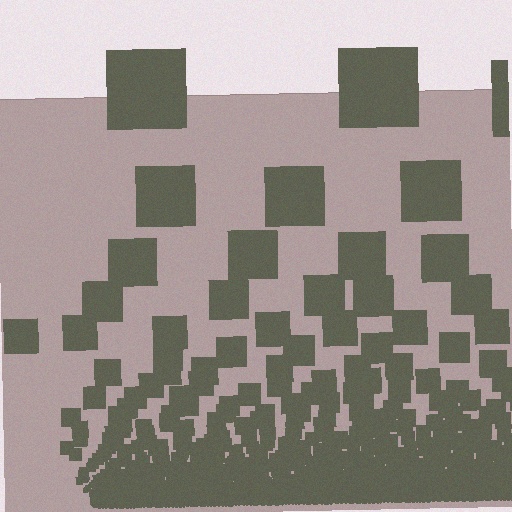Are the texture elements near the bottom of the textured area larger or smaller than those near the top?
Smaller. The gradient is inverted — elements near the bottom are smaller and denser.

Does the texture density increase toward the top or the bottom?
Density increases toward the bottom.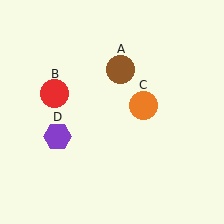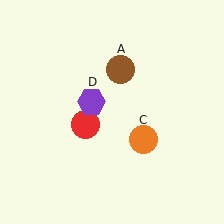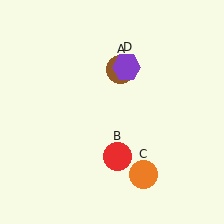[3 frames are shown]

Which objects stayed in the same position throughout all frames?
Brown circle (object A) remained stationary.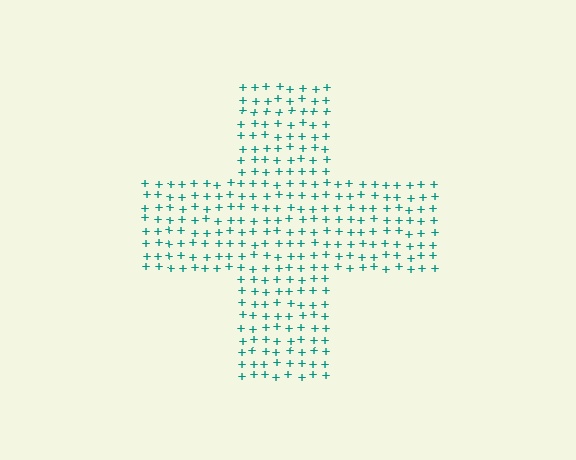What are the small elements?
The small elements are plus signs.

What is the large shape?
The large shape is a cross.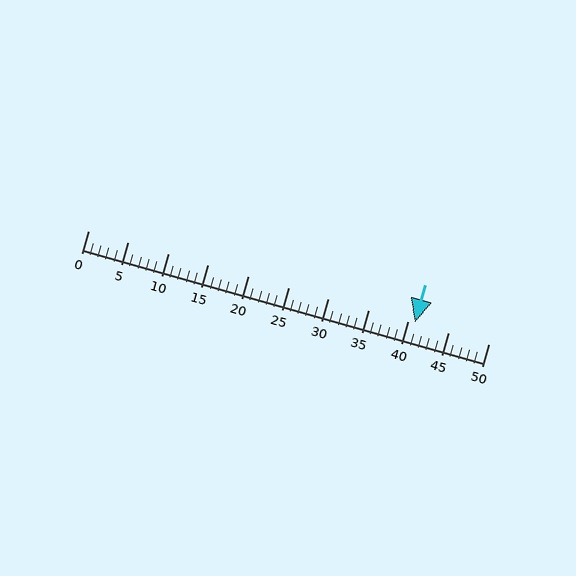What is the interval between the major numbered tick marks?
The major tick marks are spaced 5 units apart.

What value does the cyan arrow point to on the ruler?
The cyan arrow points to approximately 41.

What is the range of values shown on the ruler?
The ruler shows values from 0 to 50.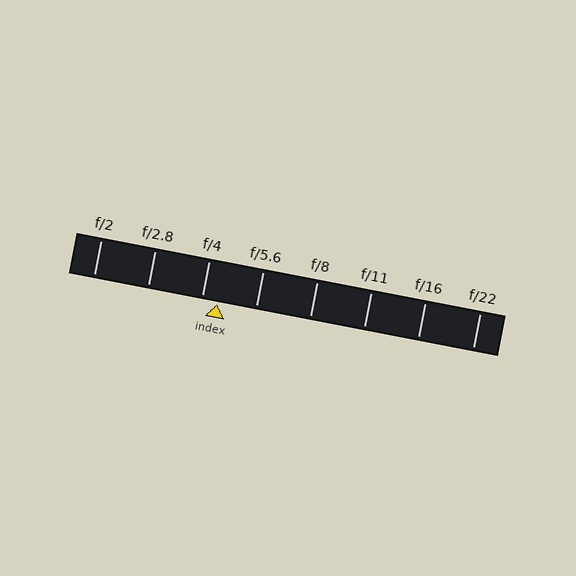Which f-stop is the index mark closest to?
The index mark is closest to f/4.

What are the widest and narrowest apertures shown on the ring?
The widest aperture shown is f/2 and the narrowest is f/22.